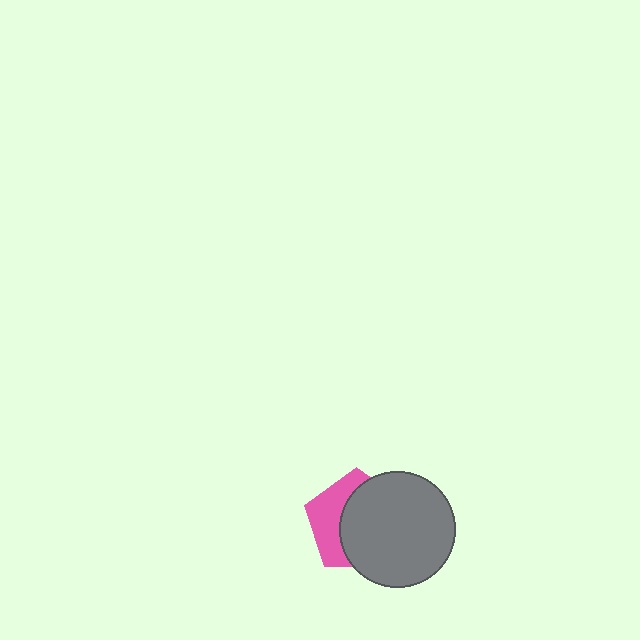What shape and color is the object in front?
The object in front is a gray circle.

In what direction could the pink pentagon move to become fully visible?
The pink pentagon could move left. That would shift it out from behind the gray circle entirely.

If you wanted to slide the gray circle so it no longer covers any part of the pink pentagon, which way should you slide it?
Slide it right — that is the most direct way to separate the two shapes.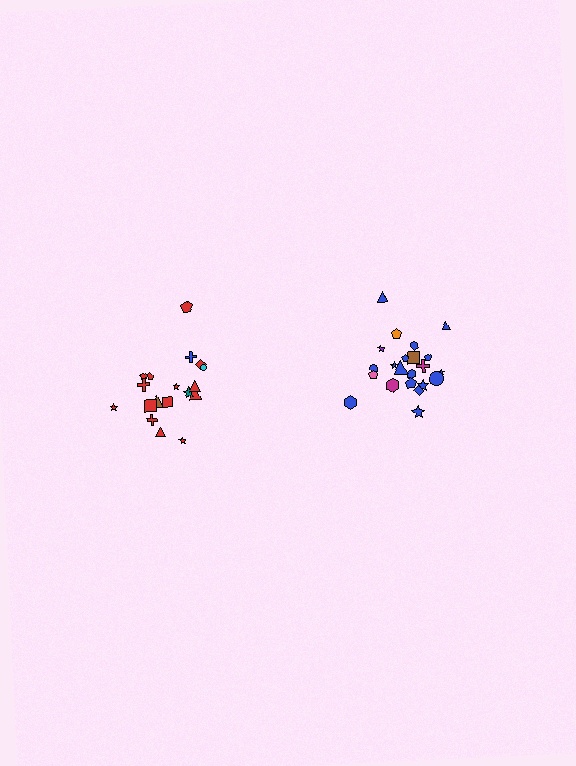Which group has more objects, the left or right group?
The right group.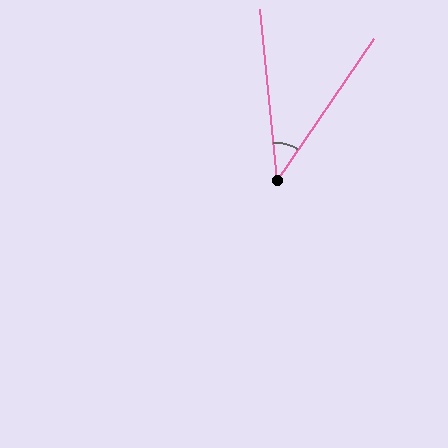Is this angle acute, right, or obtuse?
It is acute.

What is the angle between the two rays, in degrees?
Approximately 40 degrees.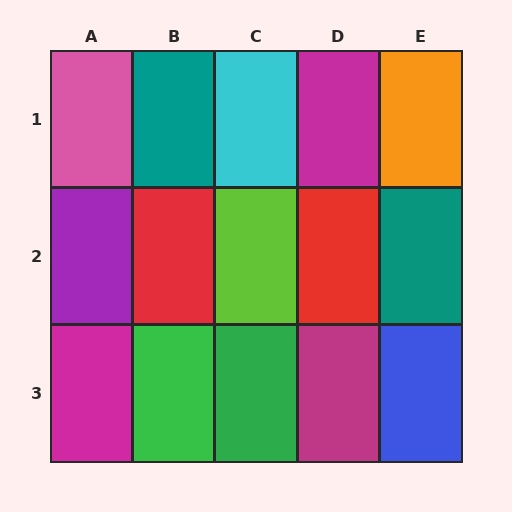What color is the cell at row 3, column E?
Blue.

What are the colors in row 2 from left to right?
Purple, red, lime, red, teal.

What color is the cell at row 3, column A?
Magenta.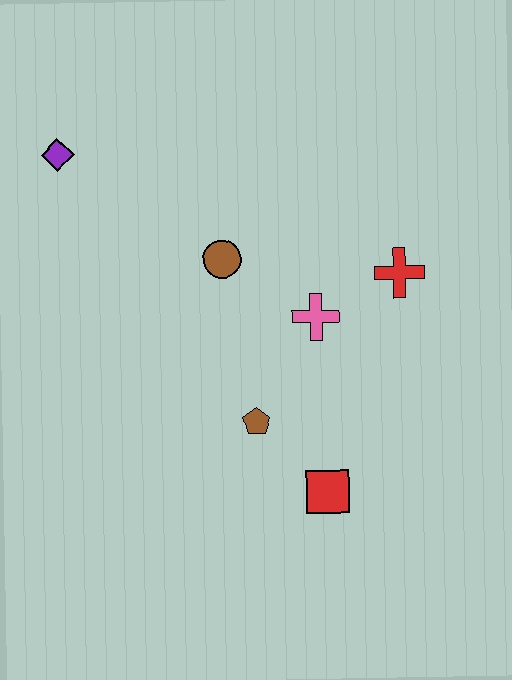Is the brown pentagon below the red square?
No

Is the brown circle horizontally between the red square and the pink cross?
No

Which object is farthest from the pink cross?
The purple diamond is farthest from the pink cross.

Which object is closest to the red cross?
The pink cross is closest to the red cross.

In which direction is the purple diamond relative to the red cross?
The purple diamond is to the left of the red cross.